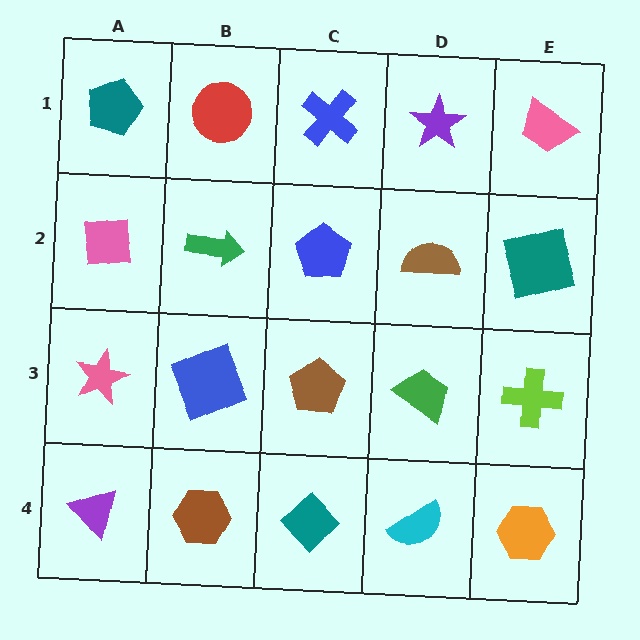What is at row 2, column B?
A green arrow.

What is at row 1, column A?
A teal pentagon.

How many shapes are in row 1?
5 shapes.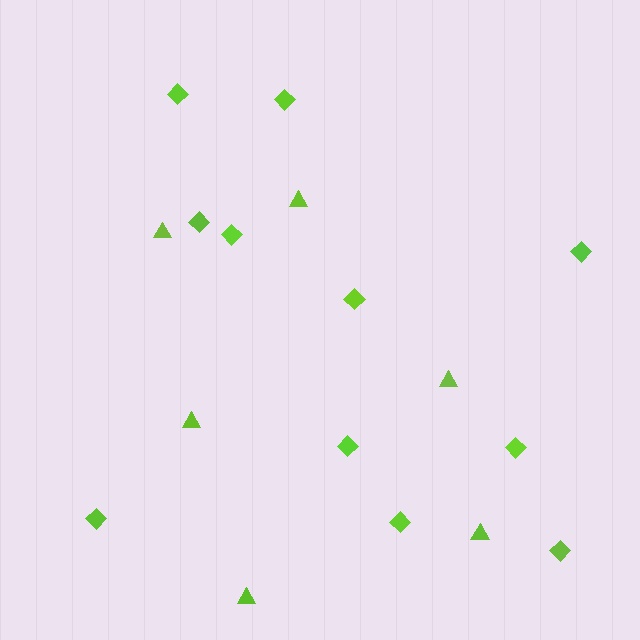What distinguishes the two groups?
There are 2 groups: one group of diamonds (11) and one group of triangles (6).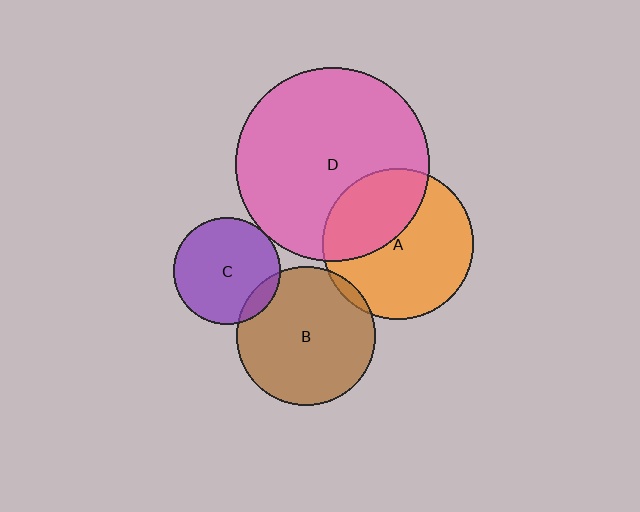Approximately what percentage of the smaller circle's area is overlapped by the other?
Approximately 10%.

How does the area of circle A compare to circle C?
Approximately 2.0 times.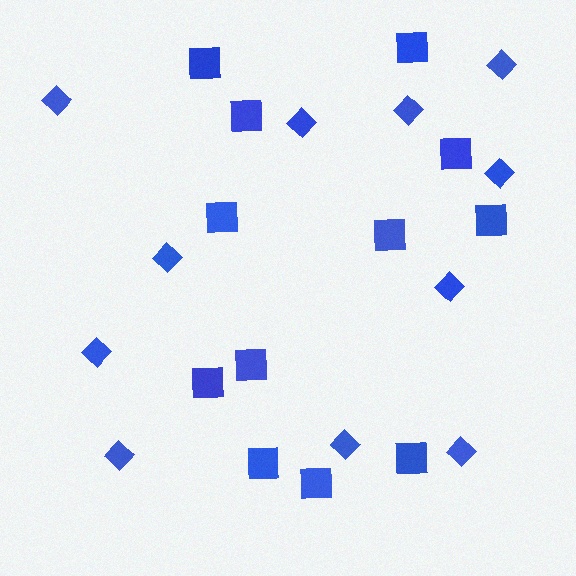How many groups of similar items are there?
There are 2 groups: one group of squares (12) and one group of diamonds (11).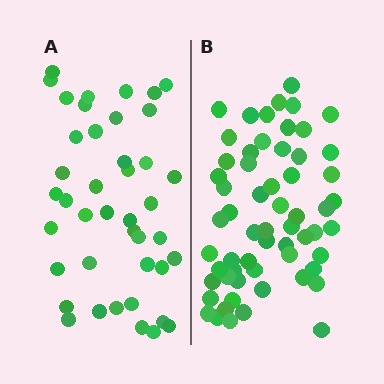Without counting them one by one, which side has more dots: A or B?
Region B (the right region) has more dots.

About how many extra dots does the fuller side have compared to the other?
Region B has approximately 20 more dots than region A.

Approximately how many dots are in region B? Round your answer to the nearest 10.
About 60 dots.